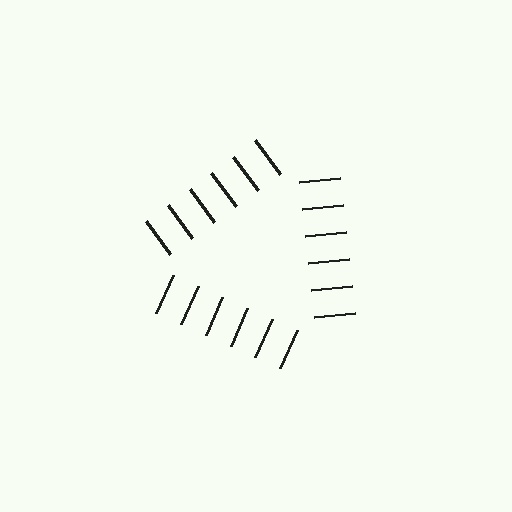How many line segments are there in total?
18 — 6 along each of the 3 edges.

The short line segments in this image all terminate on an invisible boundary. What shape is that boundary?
An illusory triangle — the line segments terminate on its edges but no continuous stroke is drawn.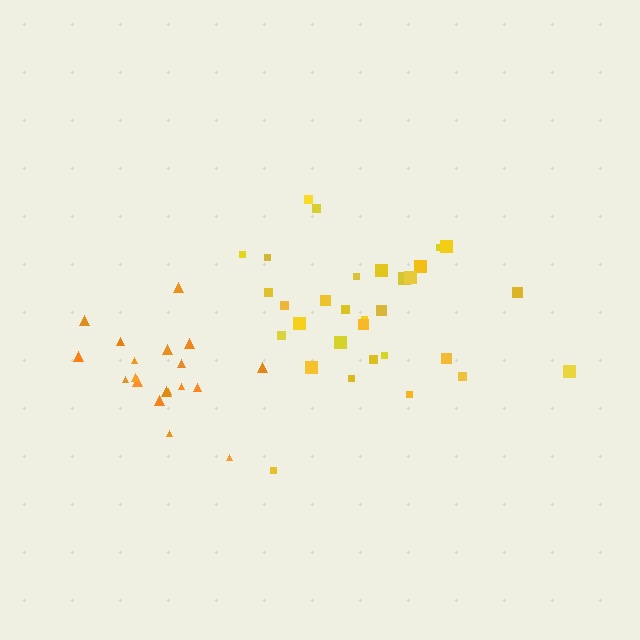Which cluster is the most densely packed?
Orange.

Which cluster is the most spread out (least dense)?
Yellow.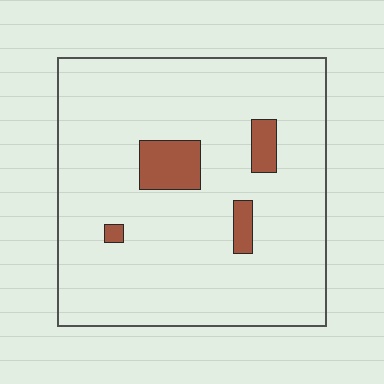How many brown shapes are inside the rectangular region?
4.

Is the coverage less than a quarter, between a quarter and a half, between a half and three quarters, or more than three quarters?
Less than a quarter.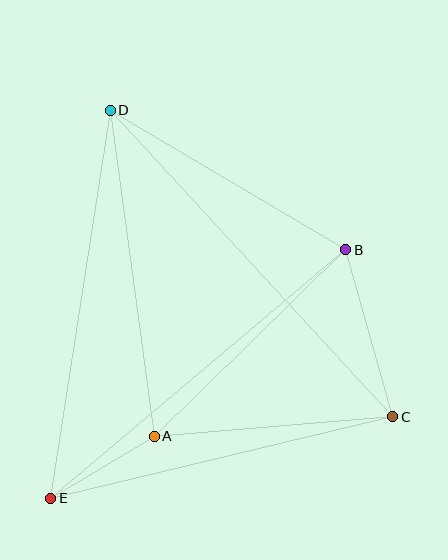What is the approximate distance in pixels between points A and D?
The distance between A and D is approximately 329 pixels.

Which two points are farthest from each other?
Points C and D are farthest from each other.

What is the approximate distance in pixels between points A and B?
The distance between A and B is approximately 267 pixels.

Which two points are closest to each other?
Points A and E are closest to each other.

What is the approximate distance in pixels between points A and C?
The distance between A and C is approximately 239 pixels.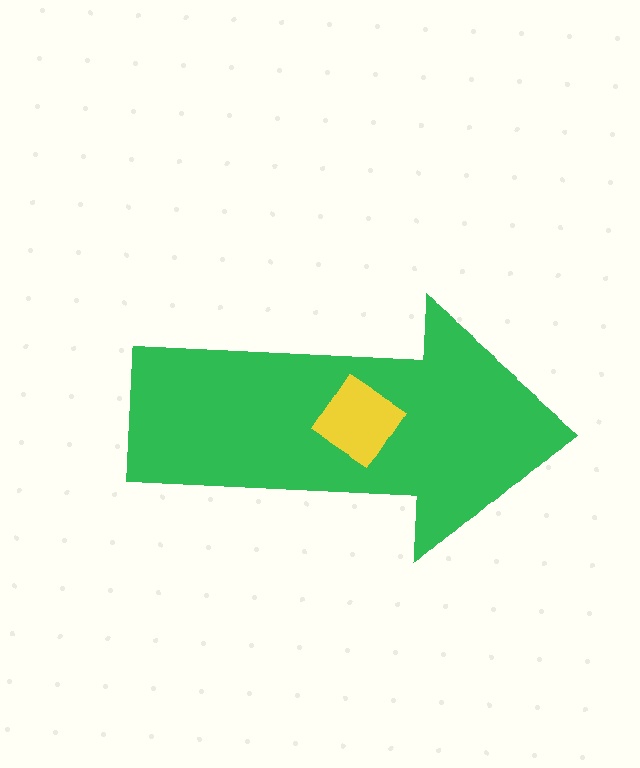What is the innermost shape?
The yellow diamond.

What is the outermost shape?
The green arrow.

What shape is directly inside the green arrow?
The yellow diamond.